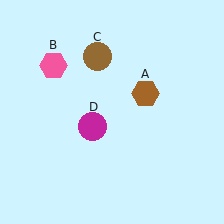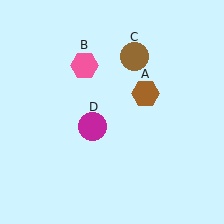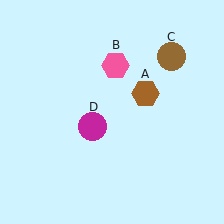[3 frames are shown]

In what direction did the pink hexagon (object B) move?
The pink hexagon (object B) moved right.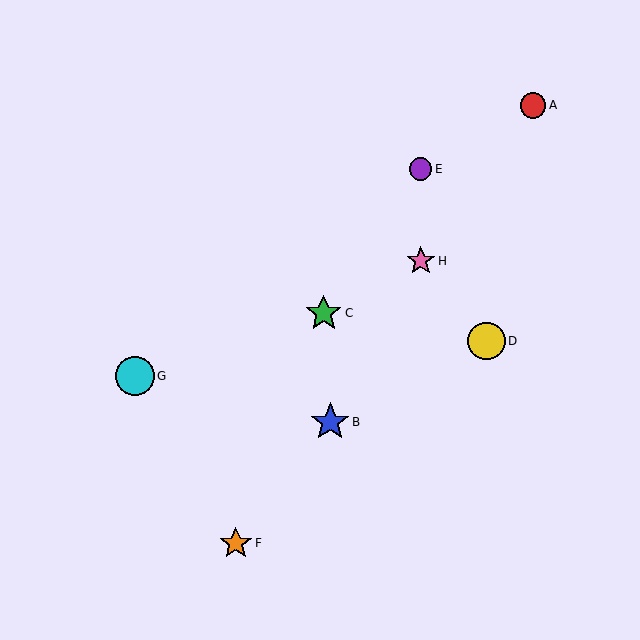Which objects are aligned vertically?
Objects E, H are aligned vertically.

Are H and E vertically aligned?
Yes, both are at x≈421.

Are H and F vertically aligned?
No, H is at x≈421 and F is at x≈236.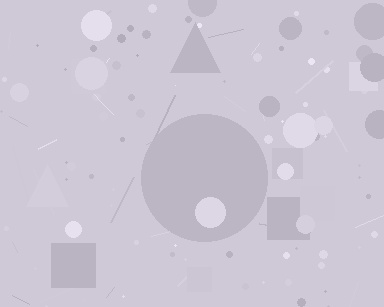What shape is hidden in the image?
A circle is hidden in the image.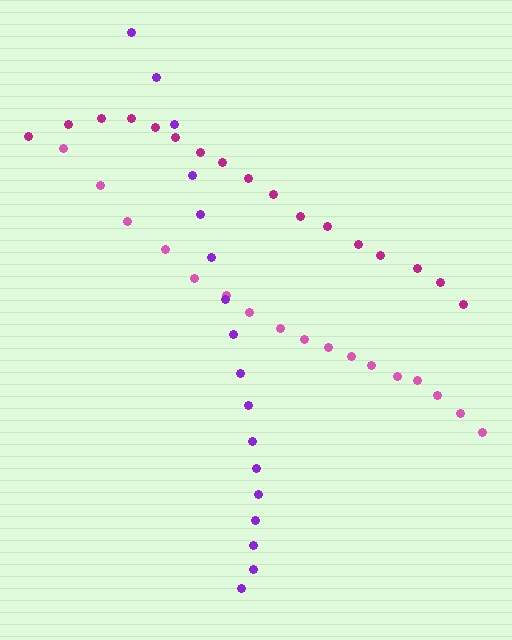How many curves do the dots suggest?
There are 3 distinct paths.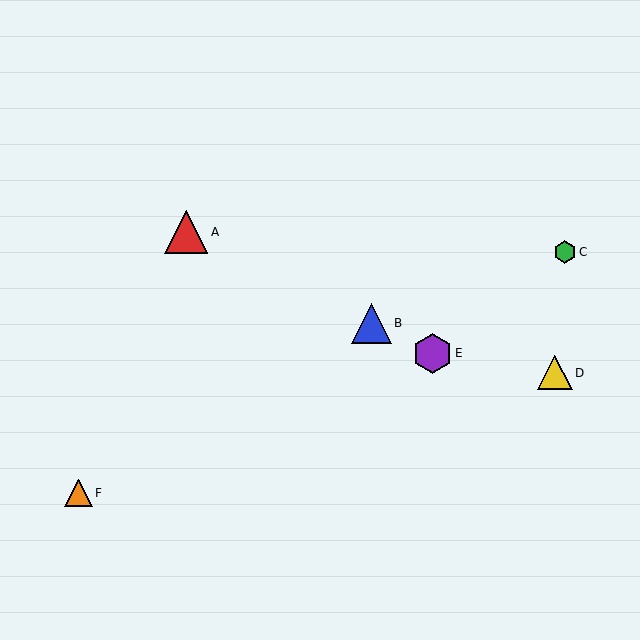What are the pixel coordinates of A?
Object A is at (186, 232).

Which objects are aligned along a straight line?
Objects A, B, E are aligned along a straight line.